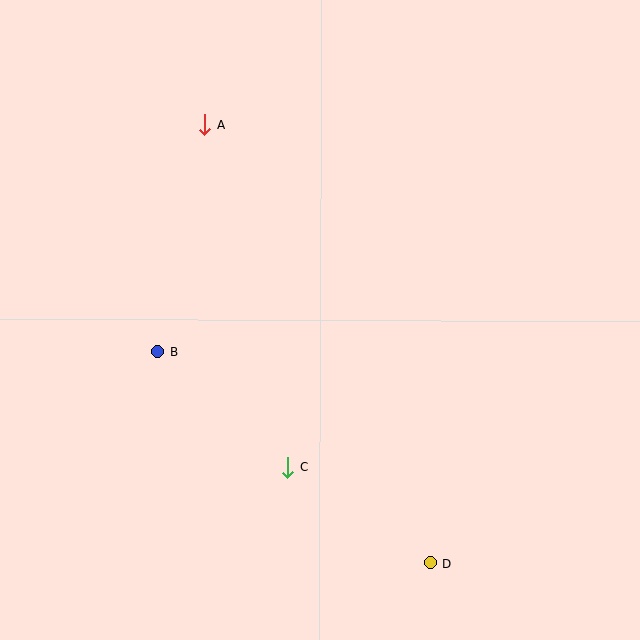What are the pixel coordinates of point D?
Point D is at (430, 563).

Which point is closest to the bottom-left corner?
Point B is closest to the bottom-left corner.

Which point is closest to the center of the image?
Point C at (288, 467) is closest to the center.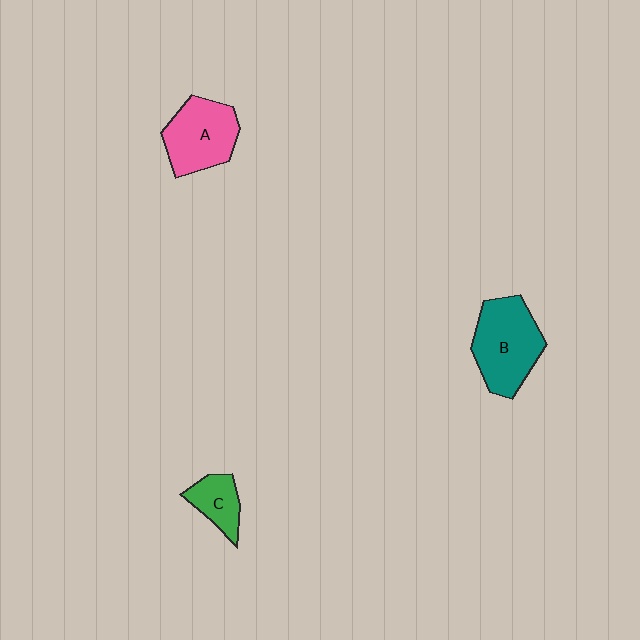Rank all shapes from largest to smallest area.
From largest to smallest: B (teal), A (pink), C (green).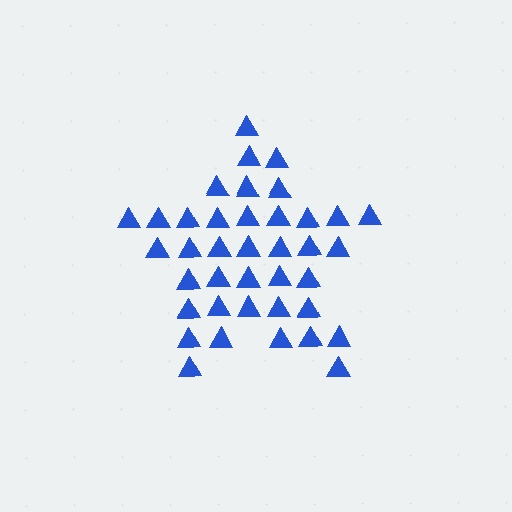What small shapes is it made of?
It is made of small triangles.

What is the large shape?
The large shape is a star.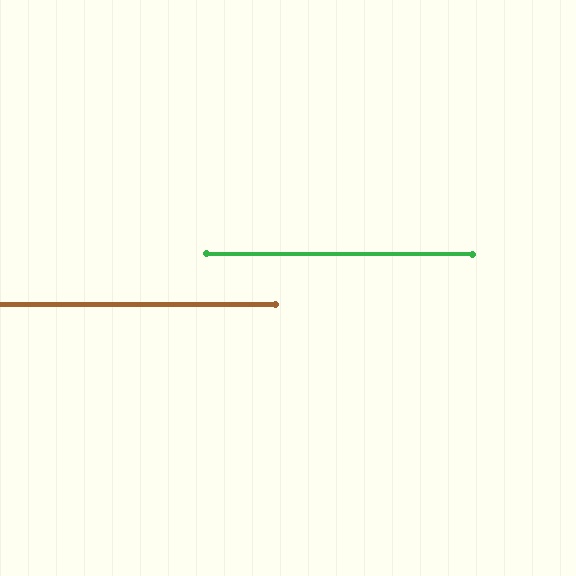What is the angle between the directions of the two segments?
Approximately 0 degrees.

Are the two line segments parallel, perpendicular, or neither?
Parallel — their directions differ by only 0.4°.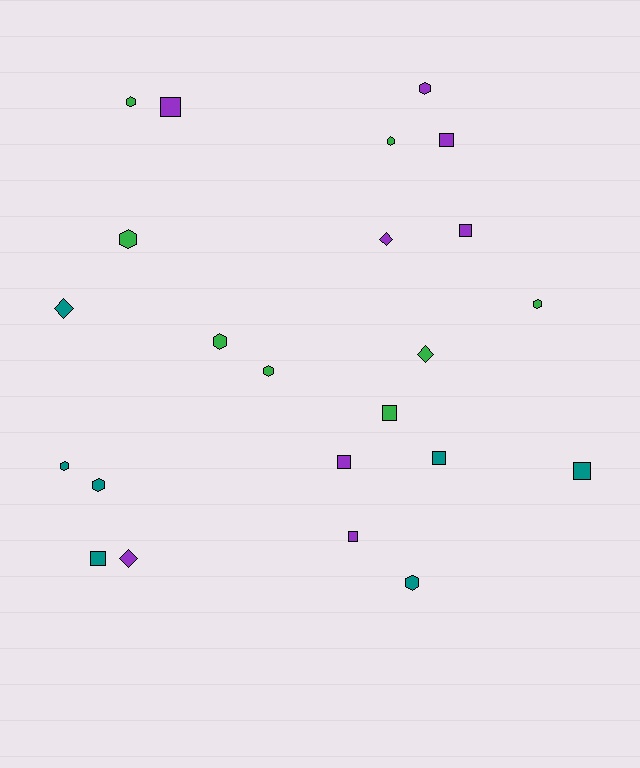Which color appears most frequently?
Green, with 8 objects.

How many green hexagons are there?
There are 6 green hexagons.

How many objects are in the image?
There are 23 objects.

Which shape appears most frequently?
Hexagon, with 10 objects.